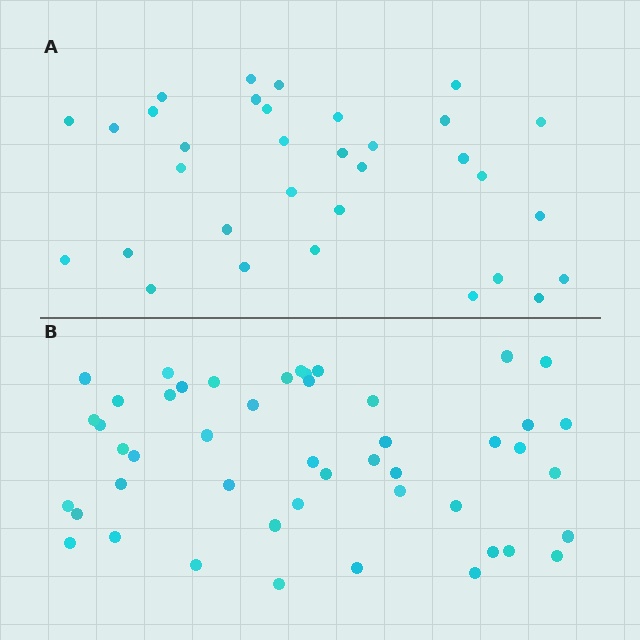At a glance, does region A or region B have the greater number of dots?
Region B (the bottom region) has more dots.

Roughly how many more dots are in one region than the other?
Region B has approximately 15 more dots than region A.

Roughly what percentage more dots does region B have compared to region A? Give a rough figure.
About 45% more.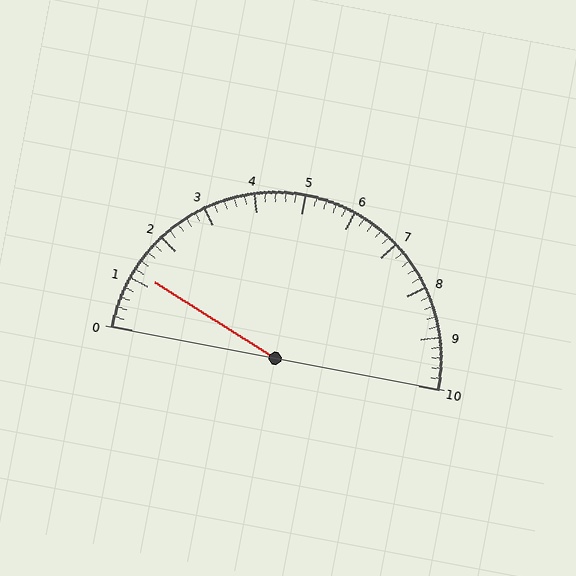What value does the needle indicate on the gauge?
The needle indicates approximately 1.2.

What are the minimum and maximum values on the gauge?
The gauge ranges from 0 to 10.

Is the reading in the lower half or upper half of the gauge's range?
The reading is in the lower half of the range (0 to 10).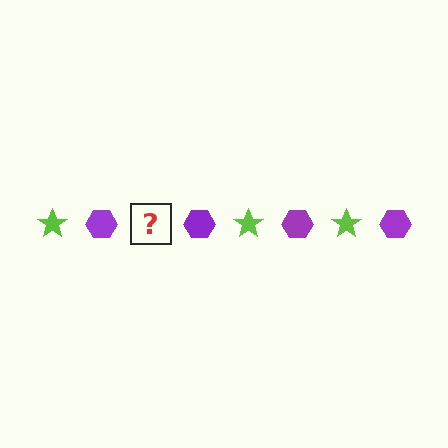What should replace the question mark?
The question mark should be replaced with a lime star.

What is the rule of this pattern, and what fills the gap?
The rule is that the pattern alternates between lime star and purple hexagon. The gap should be filled with a lime star.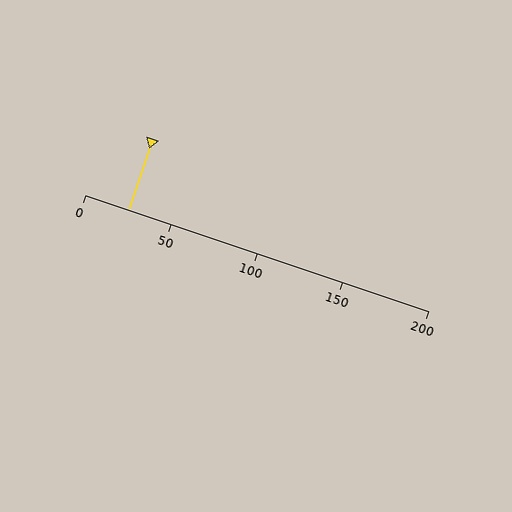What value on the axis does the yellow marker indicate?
The marker indicates approximately 25.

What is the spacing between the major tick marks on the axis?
The major ticks are spaced 50 apart.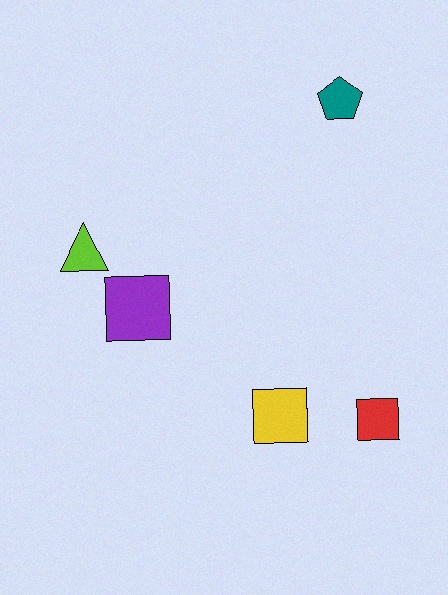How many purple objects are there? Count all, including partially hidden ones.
There is 1 purple object.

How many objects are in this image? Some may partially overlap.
There are 5 objects.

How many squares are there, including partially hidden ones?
There are 3 squares.